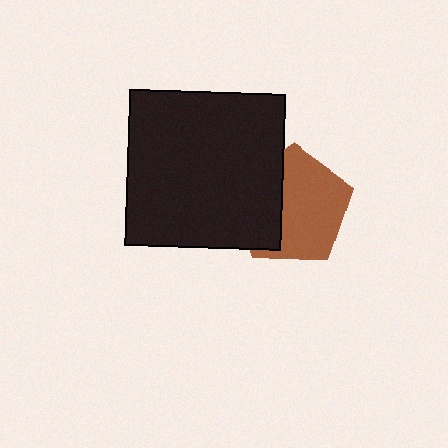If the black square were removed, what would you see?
You would see the complete brown pentagon.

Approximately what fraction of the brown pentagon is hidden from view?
Roughly 36% of the brown pentagon is hidden behind the black square.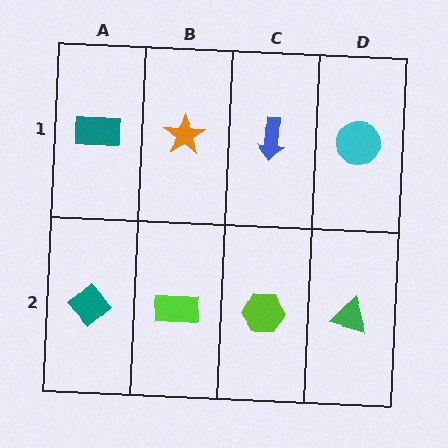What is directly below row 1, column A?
A teal diamond.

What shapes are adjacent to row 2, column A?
A teal rectangle (row 1, column A), a lime rectangle (row 2, column B).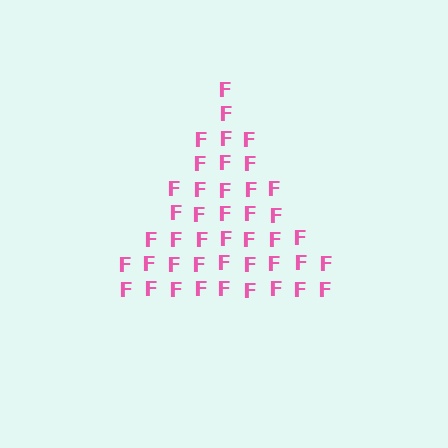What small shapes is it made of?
It is made of small letter F's.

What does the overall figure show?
The overall figure shows a triangle.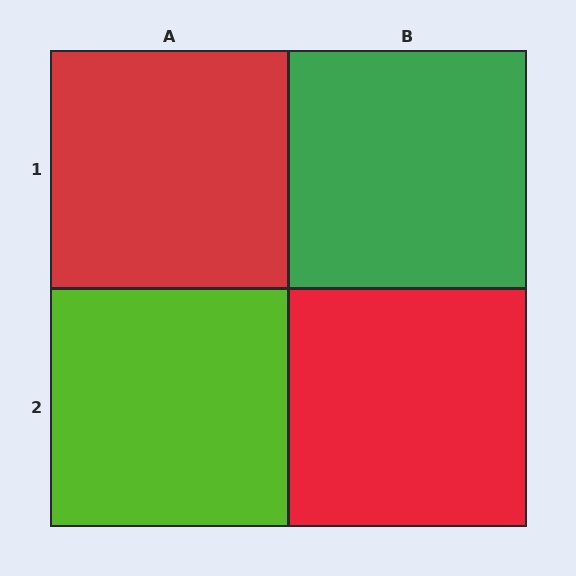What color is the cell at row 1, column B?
Green.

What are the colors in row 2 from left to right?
Lime, red.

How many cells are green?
1 cell is green.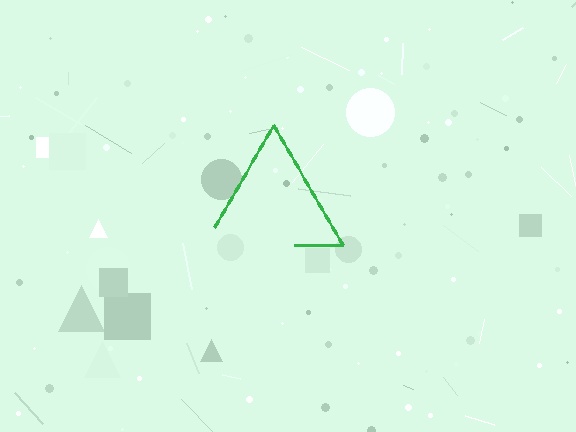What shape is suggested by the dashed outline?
The dashed outline suggests a triangle.